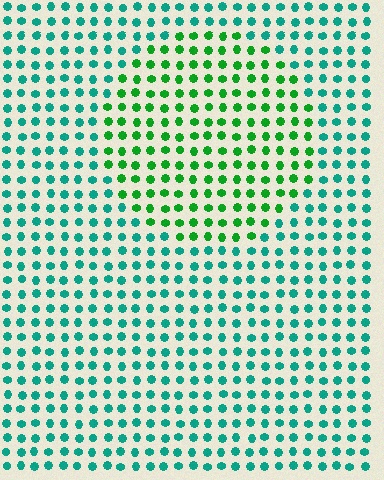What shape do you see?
I see a circle.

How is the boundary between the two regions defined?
The boundary is defined purely by a slight shift in hue (about 42 degrees). Spacing, size, and orientation are identical on both sides.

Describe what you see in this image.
The image is filled with small teal elements in a uniform arrangement. A circle-shaped region is visible where the elements are tinted to a slightly different hue, forming a subtle color boundary.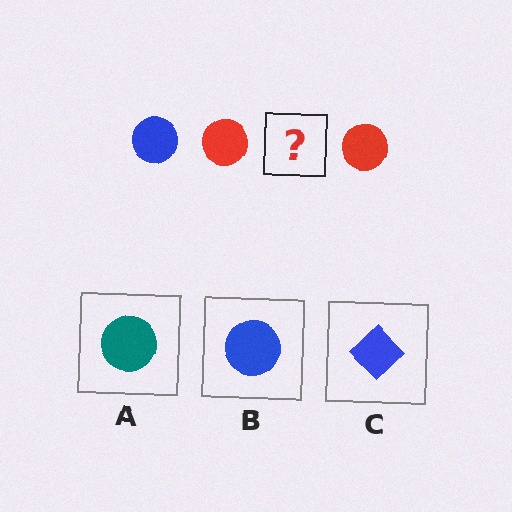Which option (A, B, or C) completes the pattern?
B.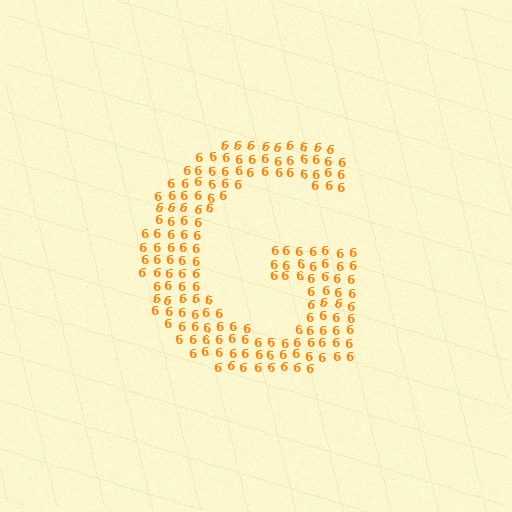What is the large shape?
The large shape is the letter G.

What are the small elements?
The small elements are digit 6's.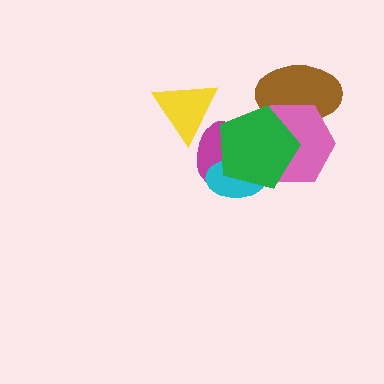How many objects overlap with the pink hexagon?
2 objects overlap with the pink hexagon.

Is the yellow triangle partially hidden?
Yes, it is partially covered by another shape.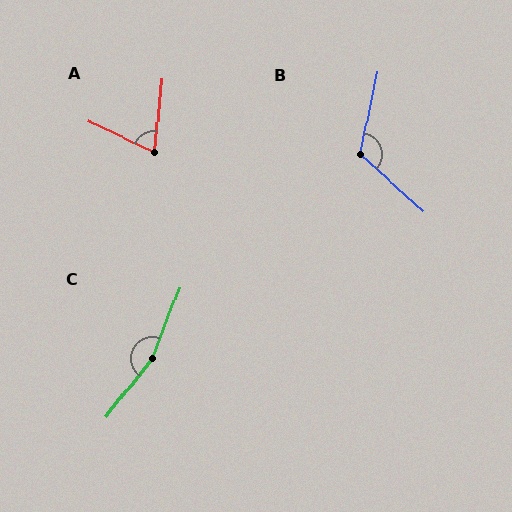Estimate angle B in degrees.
Approximately 120 degrees.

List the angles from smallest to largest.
A (71°), B (120°), C (163°).